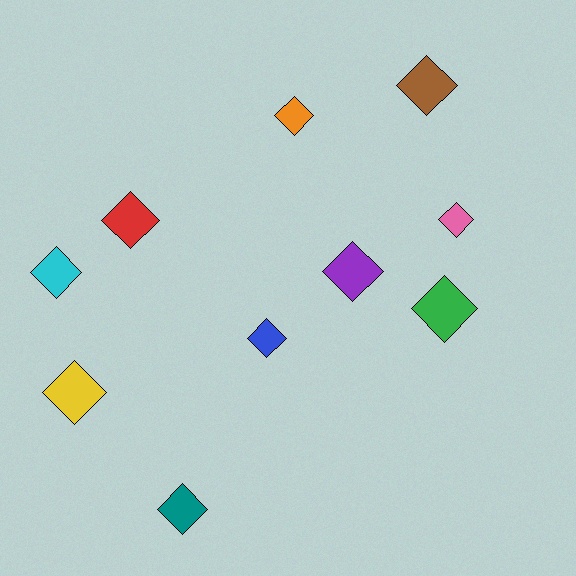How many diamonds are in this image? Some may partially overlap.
There are 10 diamonds.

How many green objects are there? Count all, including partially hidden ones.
There is 1 green object.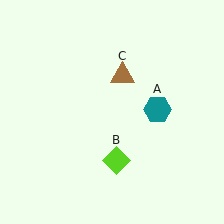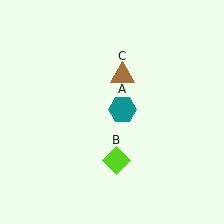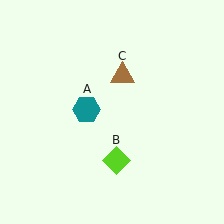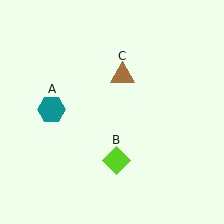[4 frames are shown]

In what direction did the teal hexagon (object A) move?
The teal hexagon (object A) moved left.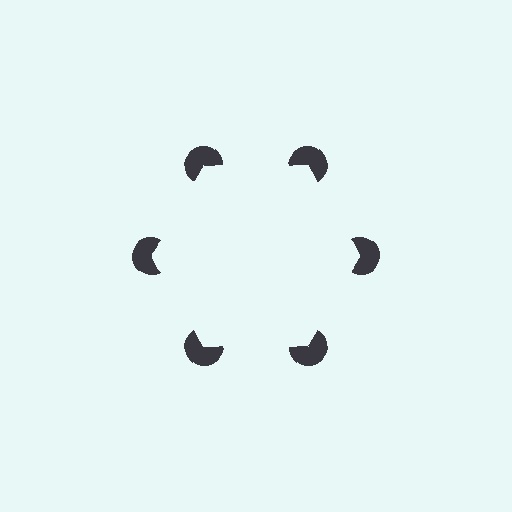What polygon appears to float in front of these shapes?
An illusory hexagon — its edges are inferred from the aligned wedge cuts in the pac-man discs, not physically drawn.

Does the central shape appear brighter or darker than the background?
It typically appears slightly brighter than the background, even though no actual brightness change is drawn.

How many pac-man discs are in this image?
There are 6 — one at each vertex of the illusory hexagon.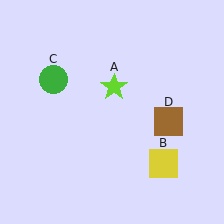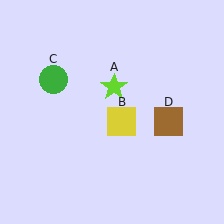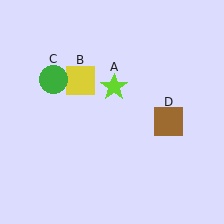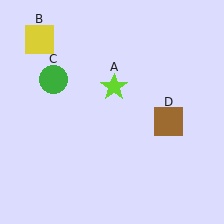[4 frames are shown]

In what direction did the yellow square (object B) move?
The yellow square (object B) moved up and to the left.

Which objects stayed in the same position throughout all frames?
Lime star (object A) and green circle (object C) and brown square (object D) remained stationary.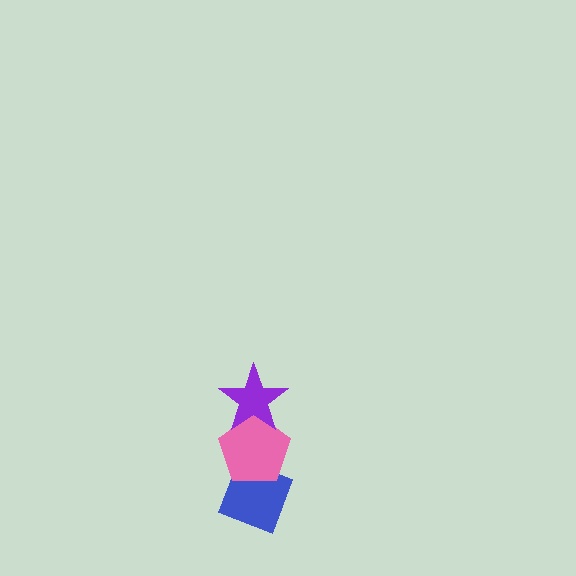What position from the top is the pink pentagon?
The pink pentagon is 2nd from the top.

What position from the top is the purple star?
The purple star is 1st from the top.